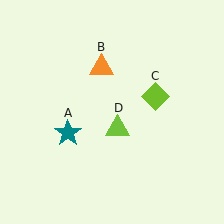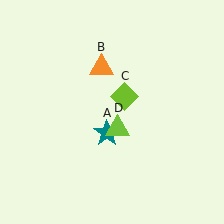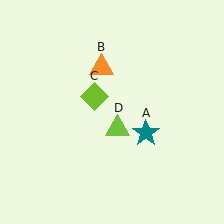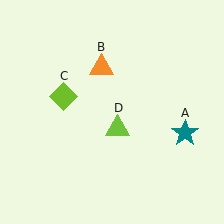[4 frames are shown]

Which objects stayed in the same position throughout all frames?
Orange triangle (object B) and lime triangle (object D) remained stationary.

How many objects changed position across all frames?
2 objects changed position: teal star (object A), lime diamond (object C).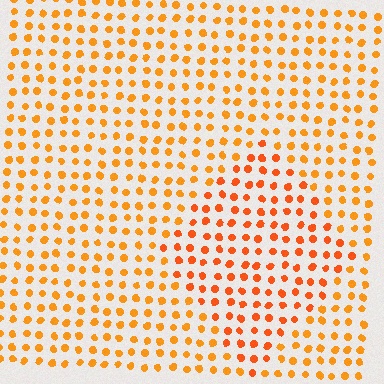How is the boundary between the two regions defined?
The boundary is defined purely by a slight shift in hue (about 18 degrees). Spacing, size, and orientation are identical on both sides.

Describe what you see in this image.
The image is filled with small orange elements in a uniform arrangement. A diamond-shaped region is visible where the elements are tinted to a slightly different hue, forming a subtle color boundary.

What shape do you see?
I see a diamond.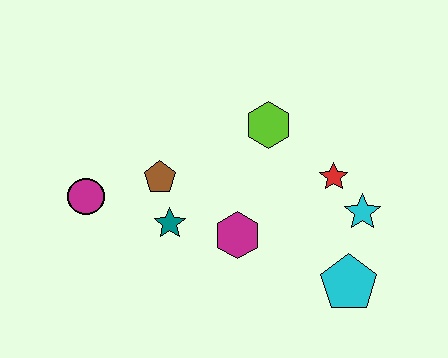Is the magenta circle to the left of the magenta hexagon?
Yes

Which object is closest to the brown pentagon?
The teal star is closest to the brown pentagon.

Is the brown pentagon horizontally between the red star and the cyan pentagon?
No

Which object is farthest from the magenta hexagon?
The magenta circle is farthest from the magenta hexagon.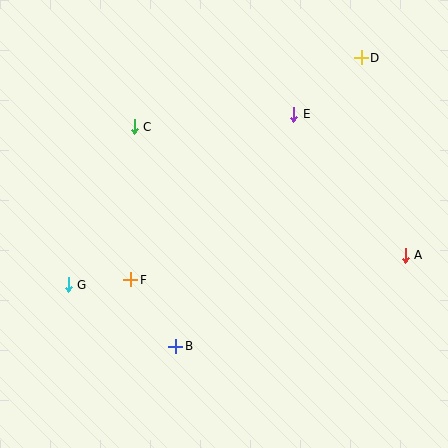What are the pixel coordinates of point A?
Point A is at (405, 255).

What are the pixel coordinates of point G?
Point G is at (68, 285).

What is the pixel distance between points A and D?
The distance between A and D is 202 pixels.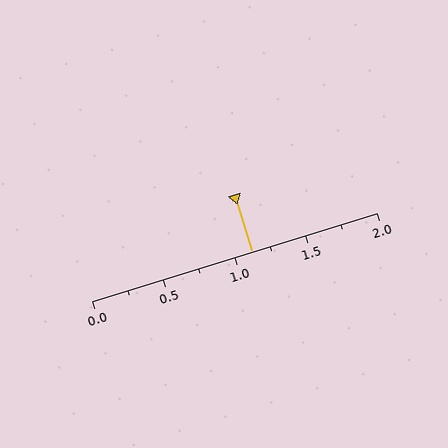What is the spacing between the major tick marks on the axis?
The major ticks are spaced 0.5 apart.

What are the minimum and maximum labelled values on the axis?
The axis runs from 0.0 to 2.0.